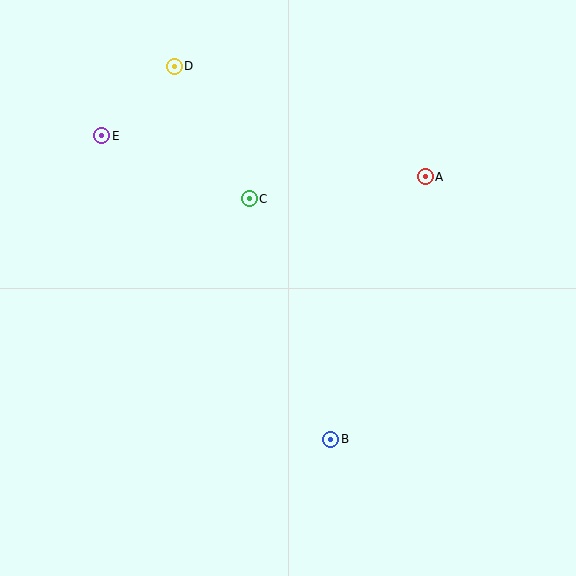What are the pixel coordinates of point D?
Point D is at (174, 66).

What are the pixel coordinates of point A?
Point A is at (425, 177).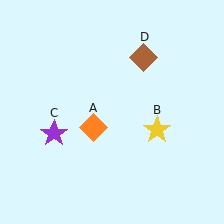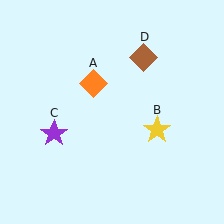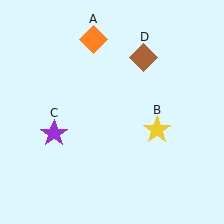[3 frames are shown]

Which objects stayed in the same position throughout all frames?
Yellow star (object B) and purple star (object C) and brown diamond (object D) remained stationary.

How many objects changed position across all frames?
1 object changed position: orange diamond (object A).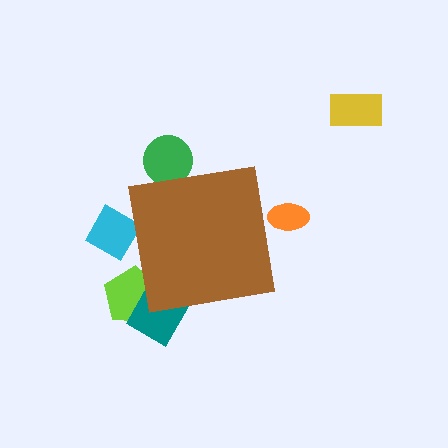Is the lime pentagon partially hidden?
Yes, the lime pentagon is partially hidden behind the brown square.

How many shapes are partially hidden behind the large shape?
5 shapes are partially hidden.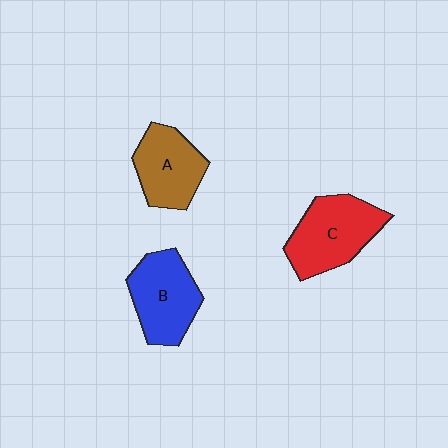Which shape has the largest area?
Shape C (red).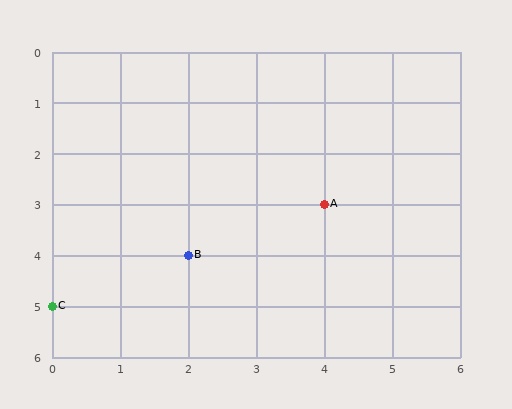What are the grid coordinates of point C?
Point C is at grid coordinates (0, 5).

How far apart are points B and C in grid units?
Points B and C are 2 columns and 1 row apart (about 2.2 grid units diagonally).